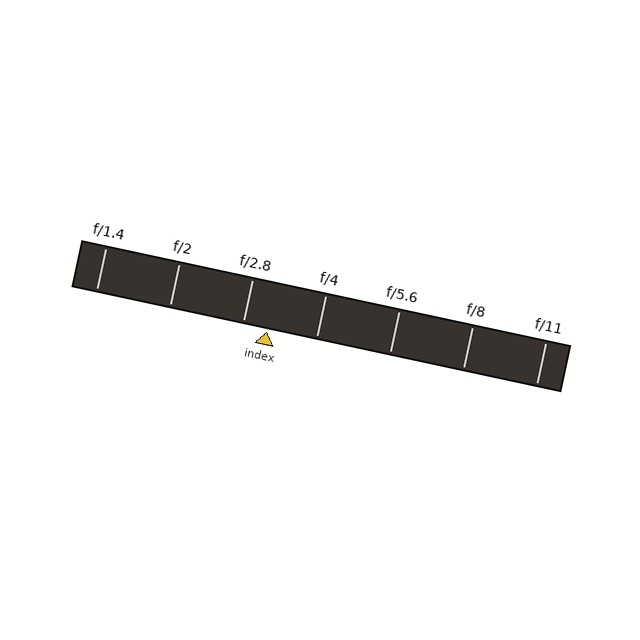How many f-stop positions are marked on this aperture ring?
There are 7 f-stop positions marked.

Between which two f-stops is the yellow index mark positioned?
The index mark is between f/2.8 and f/4.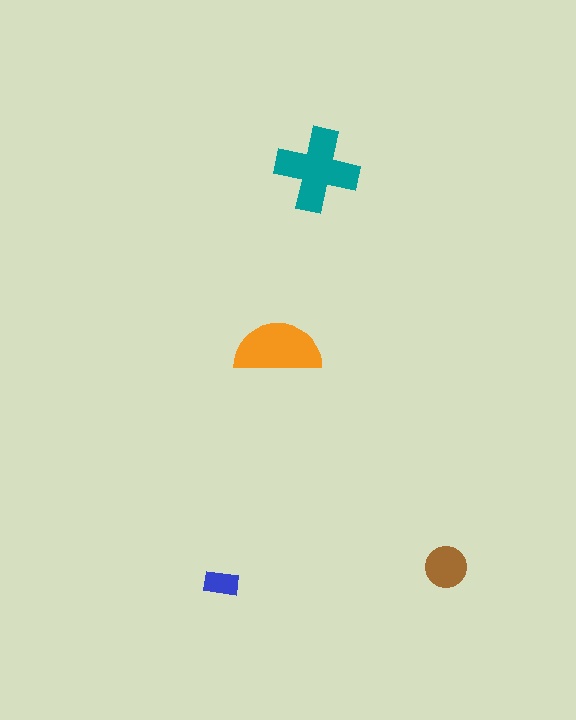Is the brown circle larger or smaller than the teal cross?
Smaller.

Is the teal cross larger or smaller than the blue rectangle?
Larger.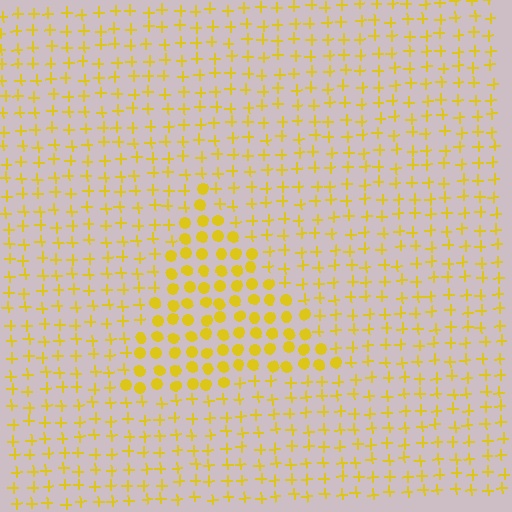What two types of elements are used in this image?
The image uses circles inside the triangle region and plus signs outside it.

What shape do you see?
I see a triangle.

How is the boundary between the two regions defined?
The boundary is defined by a change in element shape: circles inside vs. plus signs outside. All elements share the same color and spacing.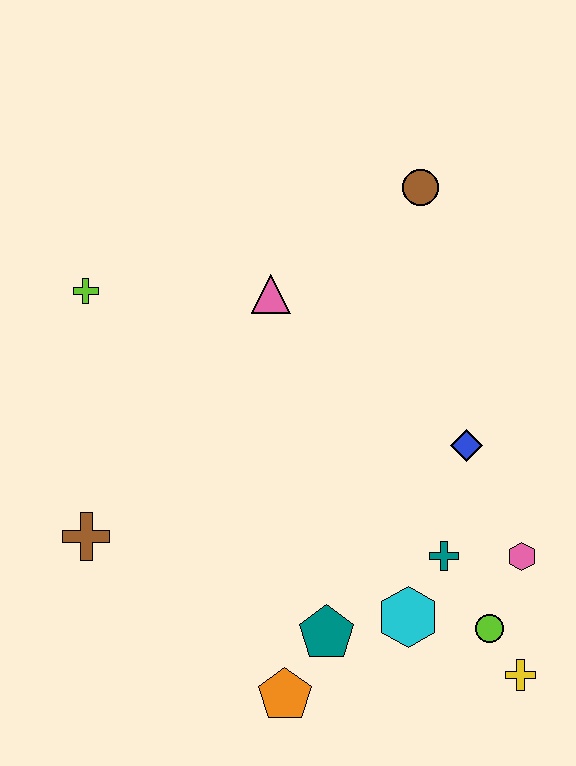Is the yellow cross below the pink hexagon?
Yes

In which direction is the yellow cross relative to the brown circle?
The yellow cross is below the brown circle.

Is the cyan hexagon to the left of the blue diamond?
Yes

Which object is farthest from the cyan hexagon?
The lime cross is farthest from the cyan hexagon.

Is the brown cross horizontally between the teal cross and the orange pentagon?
No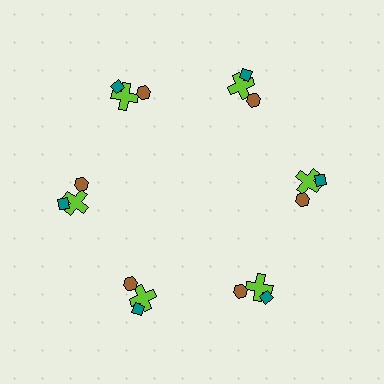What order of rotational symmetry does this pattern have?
This pattern has 6-fold rotational symmetry.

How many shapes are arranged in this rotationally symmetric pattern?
There are 18 shapes, arranged in 6 groups of 3.